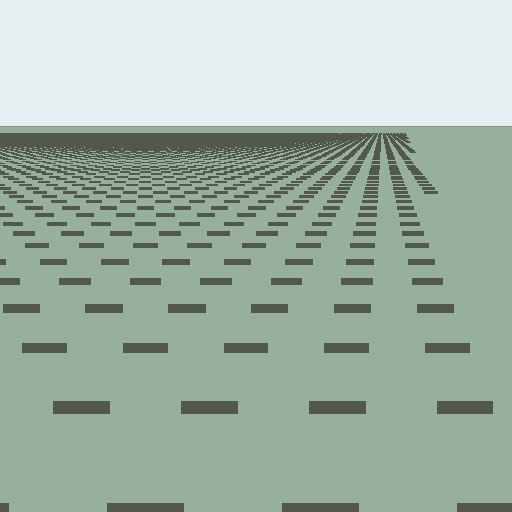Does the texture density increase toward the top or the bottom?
Density increases toward the top.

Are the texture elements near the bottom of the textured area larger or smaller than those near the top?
Larger. Near the bottom, elements are closer to the viewer and appear at a bigger on-screen size.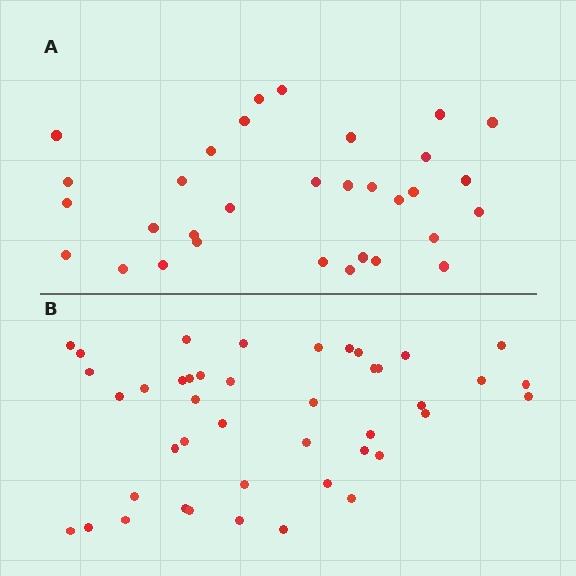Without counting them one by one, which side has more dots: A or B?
Region B (the bottom region) has more dots.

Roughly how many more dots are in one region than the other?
Region B has roughly 12 or so more dots than region A.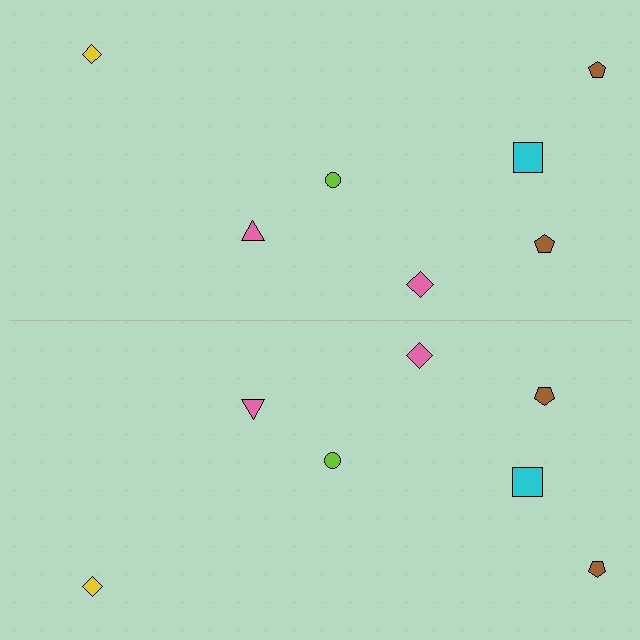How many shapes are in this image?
There are 14 shapes in this image.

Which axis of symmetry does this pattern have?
The pattern has a horizontal axis of symmetry running through the center of the image.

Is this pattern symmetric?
Yes, this pattern has bilateral (reflection) symmetry.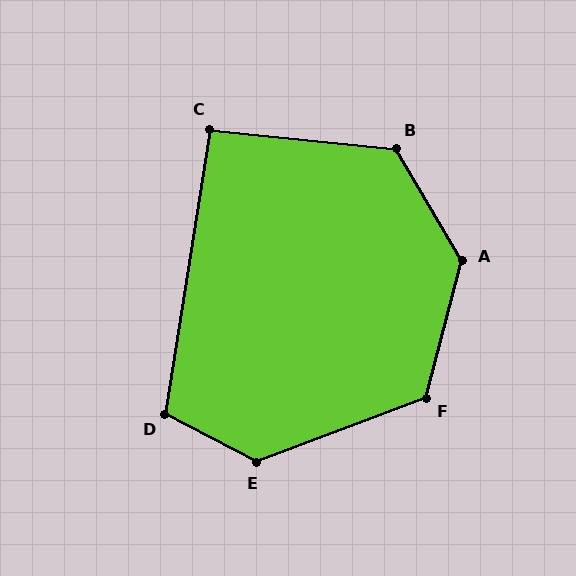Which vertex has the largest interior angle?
A, at approximately 135 degrees.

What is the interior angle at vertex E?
Approximately 132 degrees (obtuse).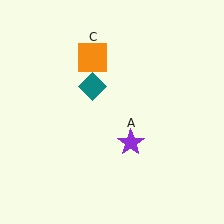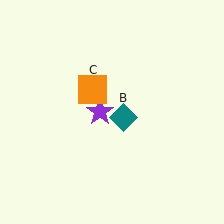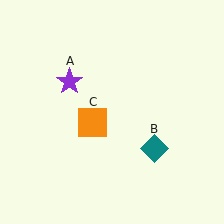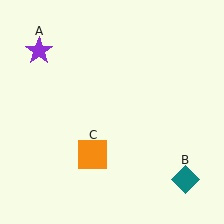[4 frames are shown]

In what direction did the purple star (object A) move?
The purple star (object A) moved up and to the left.